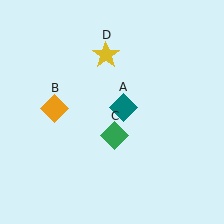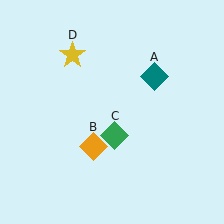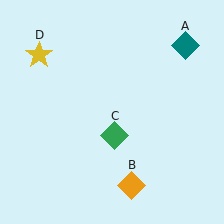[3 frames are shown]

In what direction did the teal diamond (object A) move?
The teal diamond (object A) moved up and to the right.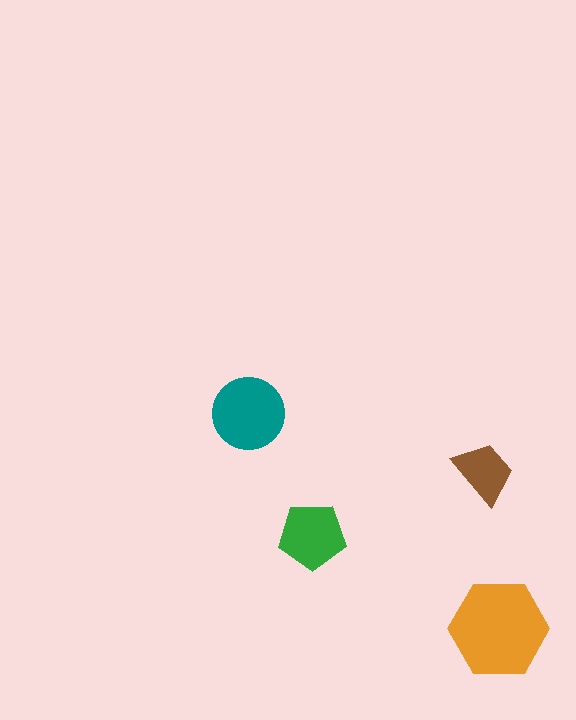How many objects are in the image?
There are 4 objects in the image.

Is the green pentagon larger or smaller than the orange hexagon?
Smaller.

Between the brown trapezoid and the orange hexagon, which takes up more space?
The orange hexagon.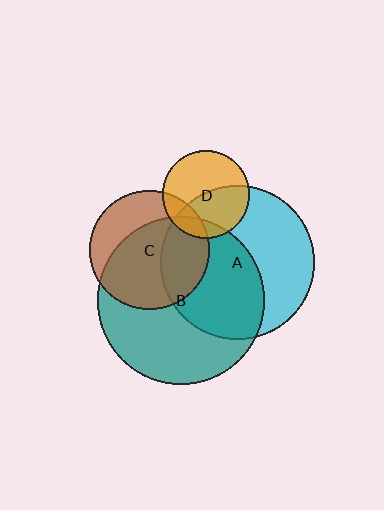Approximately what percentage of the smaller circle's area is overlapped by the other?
Approximately 70%.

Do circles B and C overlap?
Yes.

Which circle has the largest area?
Circle B (teal).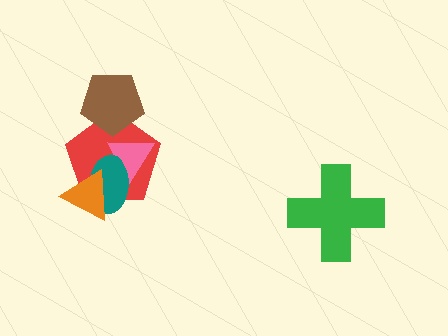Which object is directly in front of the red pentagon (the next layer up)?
The pink triangle is directly in front of the red pentagon.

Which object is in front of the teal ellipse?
The orange triangle is in front of the teal ellipse.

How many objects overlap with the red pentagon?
4 objects overlap with the red pentagon.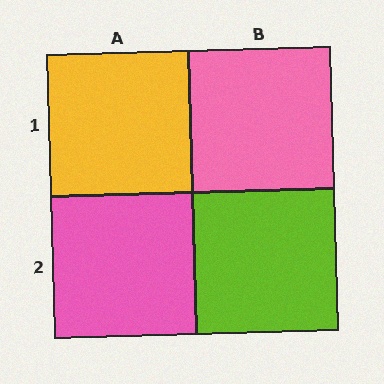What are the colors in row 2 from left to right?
Pink, lime.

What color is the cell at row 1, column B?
Pink.